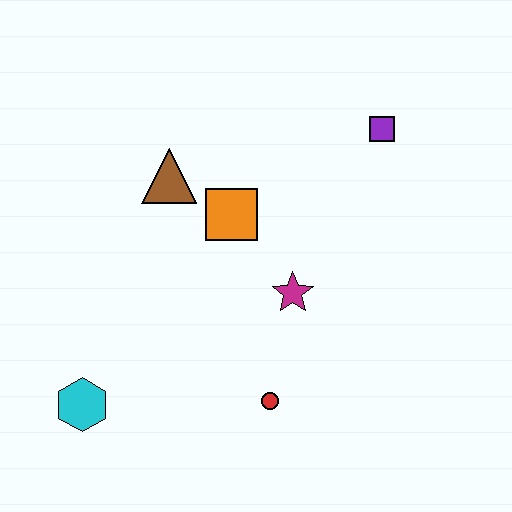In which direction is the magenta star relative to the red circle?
The magenta star is above the red circle.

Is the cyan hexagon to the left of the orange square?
Yes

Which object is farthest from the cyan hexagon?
The purple square is farthest from the cyan hexagon.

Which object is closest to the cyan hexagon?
The red circle is closest to the cyan hexagon.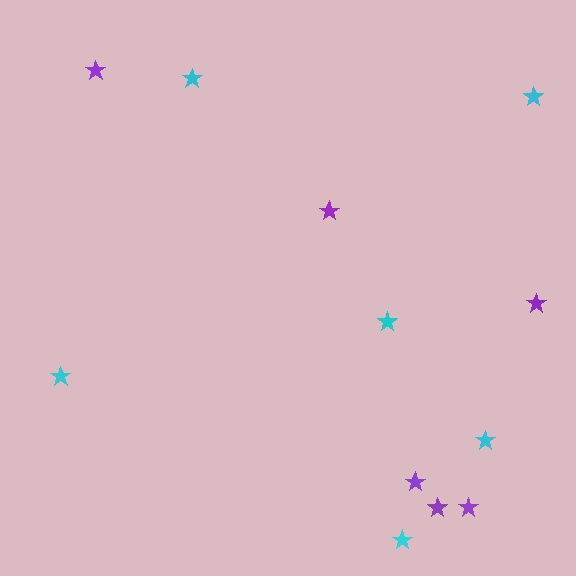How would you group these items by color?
There are 2 groups: one group of cyan stars (6) and one group of purple stars (6).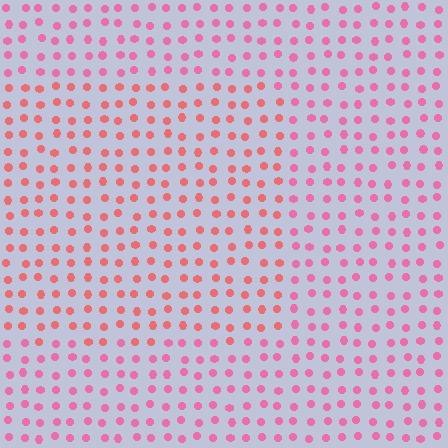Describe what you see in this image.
The image is filled with small pink elements in a uniform arrangement. A rectangle-shaped region is visible where the elements are tinted to a slightly different hue, forming a subtle color boundary.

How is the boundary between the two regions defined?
The boundary is defined purely by a slight shift in hue (about 26 degrees). Spacing, size, and orientation are identical on both sides.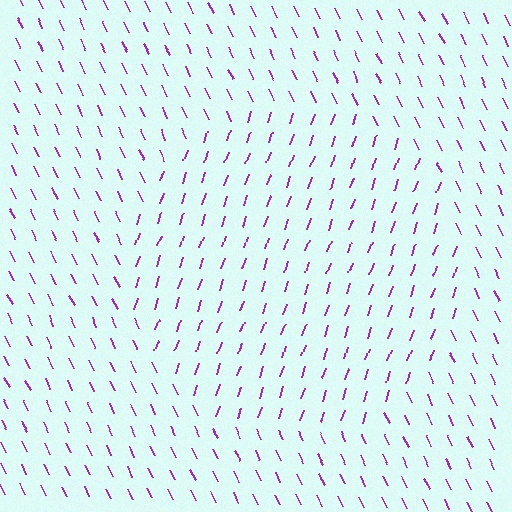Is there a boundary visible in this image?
Yes, there is a texture boundary formed by a change in line orientation.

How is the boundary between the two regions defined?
The boundary is defined purely by a change in line orientation (approximately 45 degrees difference). All lines are the same color and thickness.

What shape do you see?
I see a circle.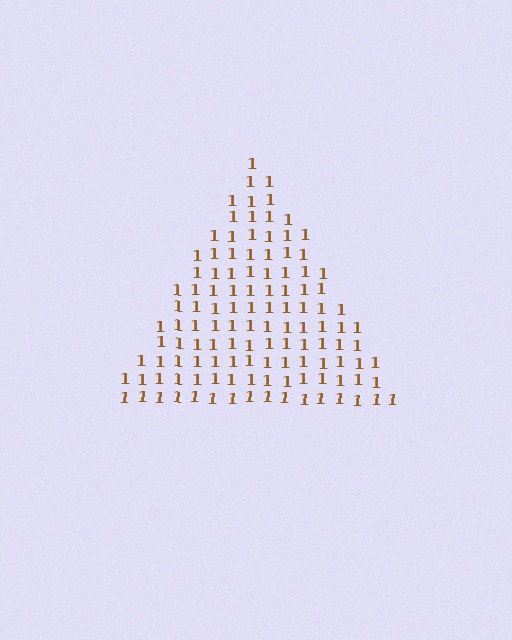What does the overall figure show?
The overall figure shows a triangle.